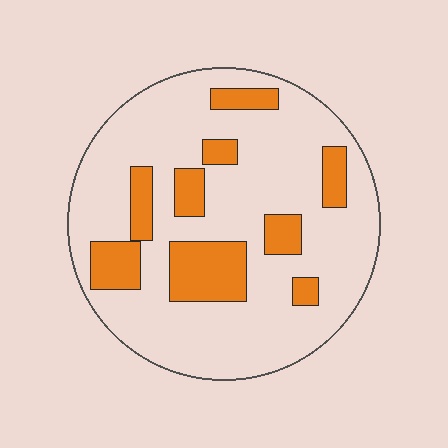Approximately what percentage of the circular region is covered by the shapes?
Approximately 20%.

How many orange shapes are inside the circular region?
9.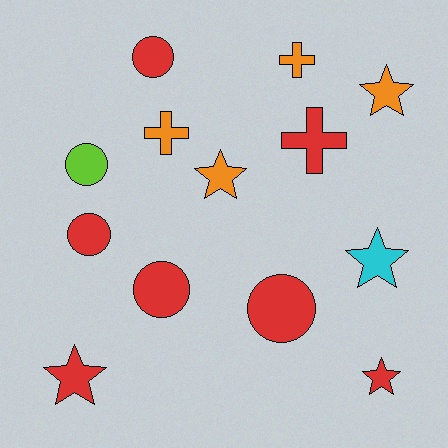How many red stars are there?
There are 2 red stars.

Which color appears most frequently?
Red, with 7 objects.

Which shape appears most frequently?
Circle, with 5 objects.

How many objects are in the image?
There are 13 objects.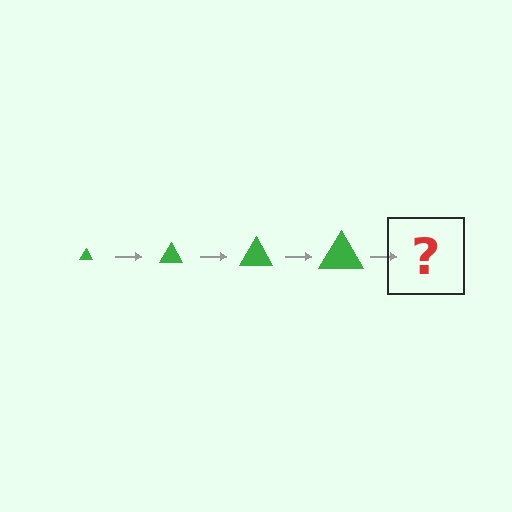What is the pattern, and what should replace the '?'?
The pattern is that the triangle gets progressively larger each step. The '?' should be a green triangle, larger than the previous one.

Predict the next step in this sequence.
The next step is a green triangle, larger than the previous one.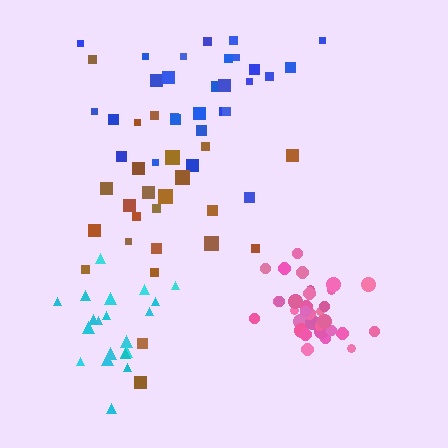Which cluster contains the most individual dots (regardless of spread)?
Pink (34).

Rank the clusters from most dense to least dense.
pink, cyan, blue, brown.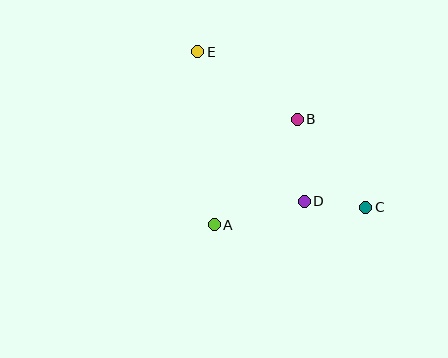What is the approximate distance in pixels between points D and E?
The distance between D and E is approximately 183 pixels.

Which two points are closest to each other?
Points C and D are closest to each other.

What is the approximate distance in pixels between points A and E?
The distance between A and E is approximately 174 pixels.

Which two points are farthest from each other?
Points C and E are farthest from each other.